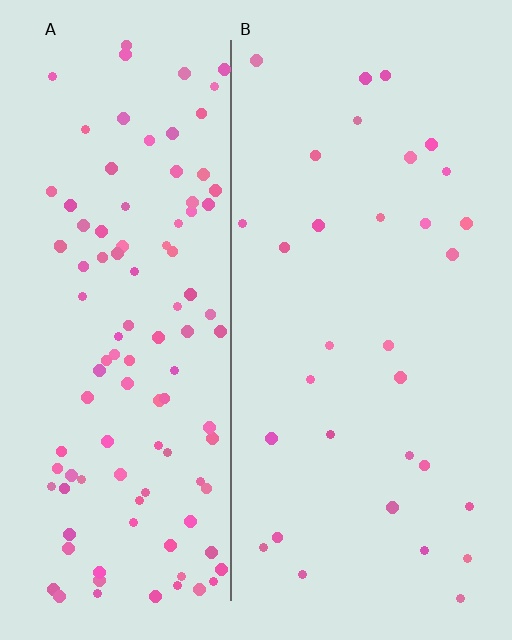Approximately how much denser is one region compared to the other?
Approximately 3.5× — region A over region B.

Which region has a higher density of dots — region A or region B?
A (the left).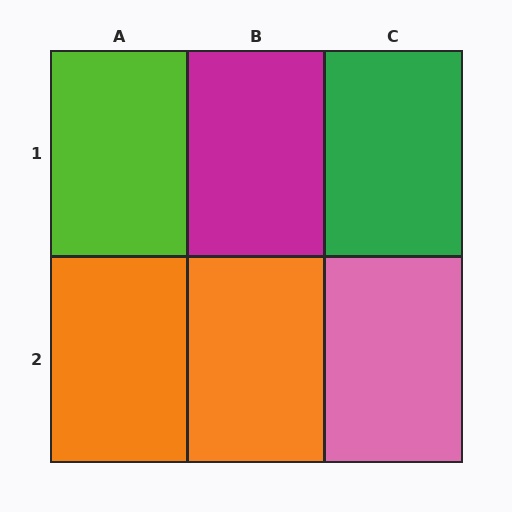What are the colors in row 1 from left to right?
Lime, magenta, green.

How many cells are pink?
1 cell is pink.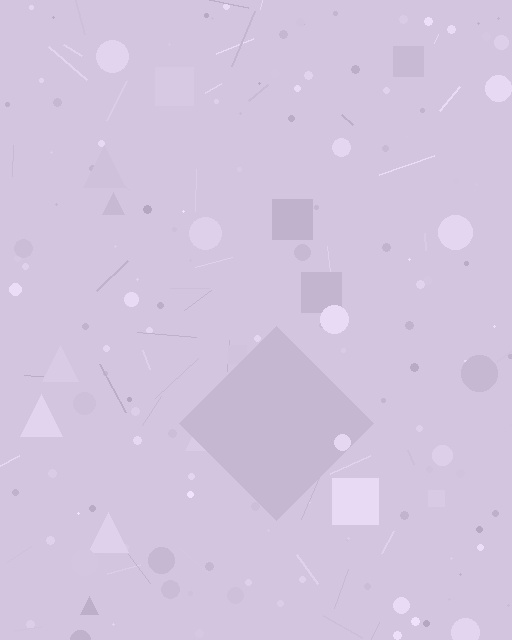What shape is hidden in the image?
A diamond is hidden in the image.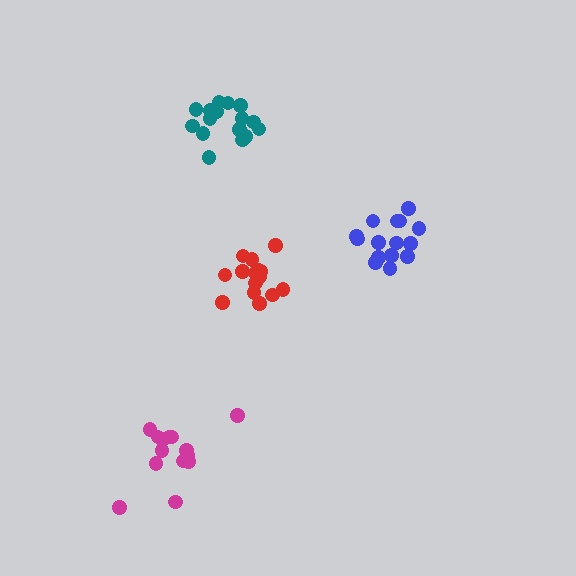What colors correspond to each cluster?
The clusters are colored: teal, magenta, red, blue.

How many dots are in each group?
Group 1: 16 dots, Group 2: 14 dots, Group 3: 15 dots, Group 4: 15 dots (60 total).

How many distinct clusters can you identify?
There are 4 distinct clusters.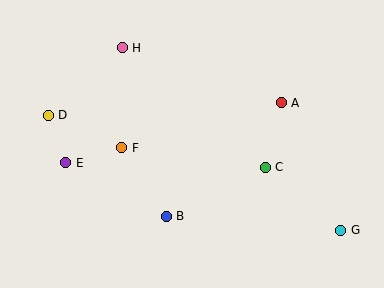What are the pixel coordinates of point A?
Point A is at (281, 103).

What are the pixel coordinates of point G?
Point G is at (341, 230).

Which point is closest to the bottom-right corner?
Point G is closest to the bottom-right corner.